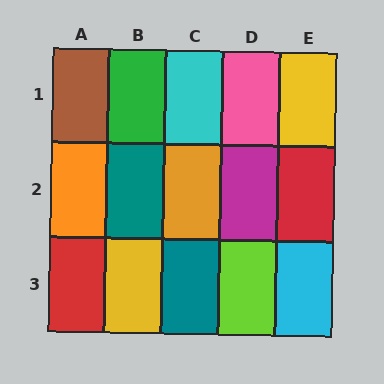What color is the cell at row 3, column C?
Teal.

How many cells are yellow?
2 cells are yellow.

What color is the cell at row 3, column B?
Yellow.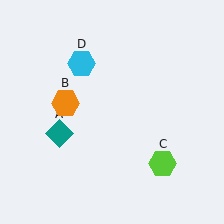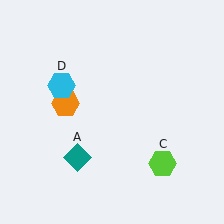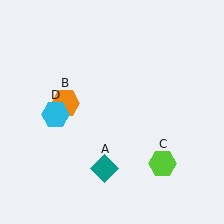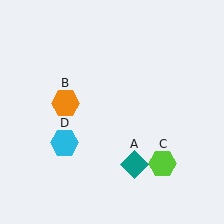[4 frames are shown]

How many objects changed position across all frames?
2 objects changed position: teal diamond (object A), cyan hexagon (object D).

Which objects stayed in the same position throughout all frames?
Orange hexagon (object B) and lime hexagon (object C) remained stationary.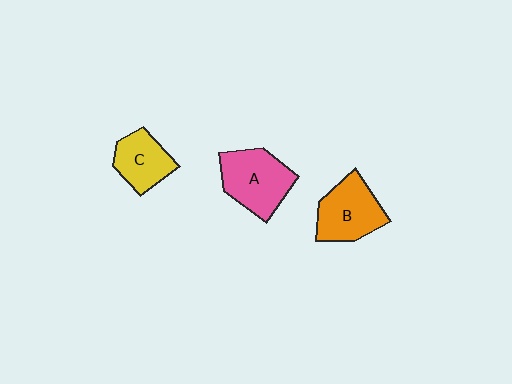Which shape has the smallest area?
Shape C (yellow).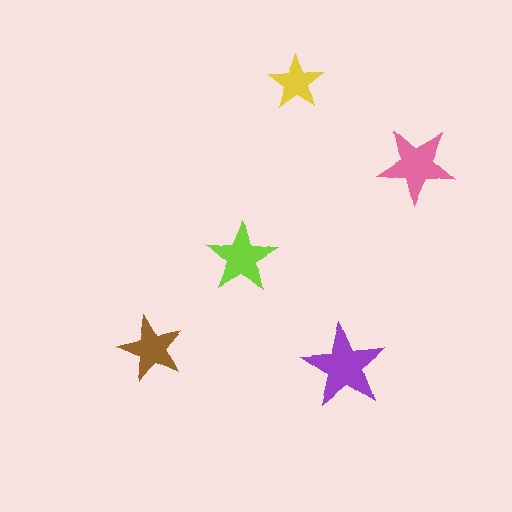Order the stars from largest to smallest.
the purple one, the pink one, the lime one, the brown one, the yellow one.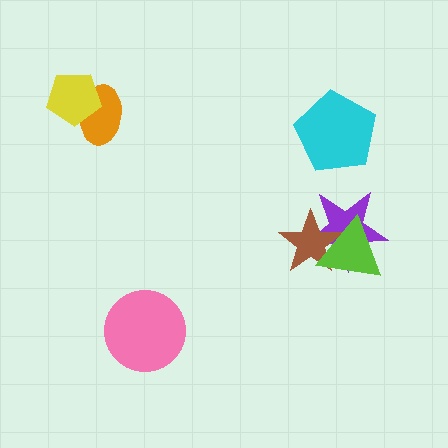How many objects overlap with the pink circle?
0 objects overlap with the pink circle.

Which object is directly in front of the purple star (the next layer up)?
The brown star is directly in front of the purple star.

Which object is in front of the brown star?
The lime triangle is in front of the brown star.